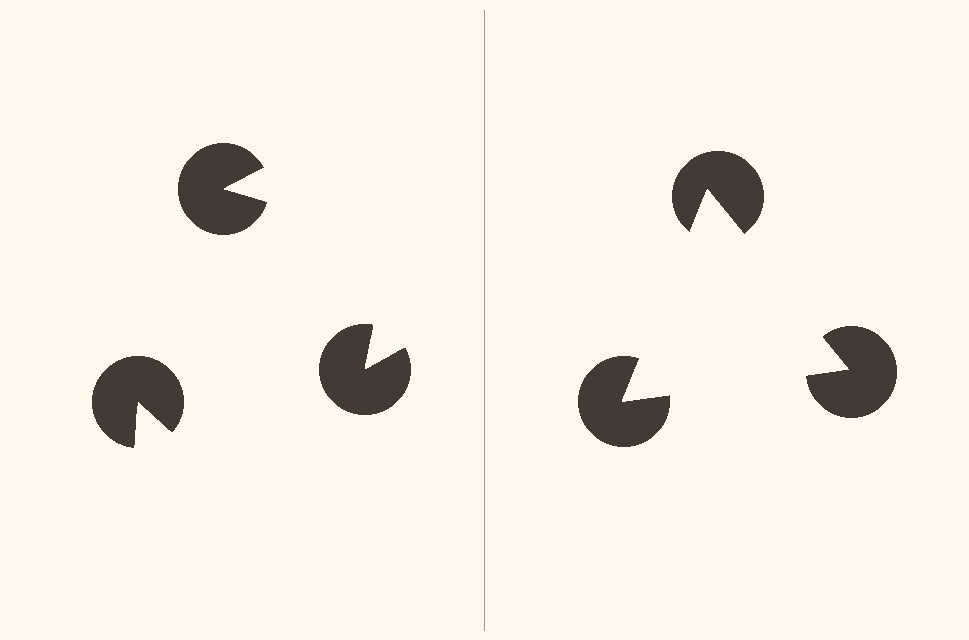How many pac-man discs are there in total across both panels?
6 — 3 on each side.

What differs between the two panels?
The pac-man discs are positioned identically on both sides; only the wedge orientations differ. On the right they align to a triangle; on the left they are misaligned.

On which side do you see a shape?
An illusory triangle appears on the right side. On the left side the wedge cuts are rotated, so no coherent shape forms.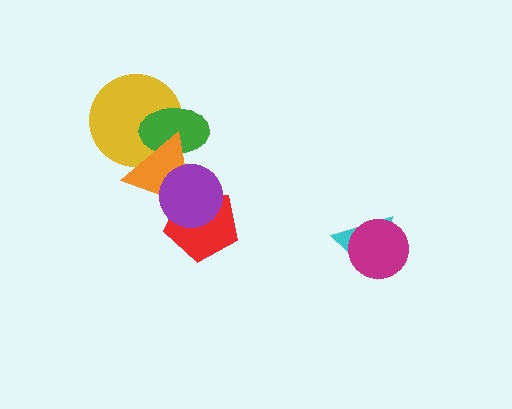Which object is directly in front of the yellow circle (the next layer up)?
The green ellipse is directly in front of the yellow circle.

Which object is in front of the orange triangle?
The purple circle is in front of the orange triangle.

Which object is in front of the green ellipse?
The orange triangle is in front of the green ellipse.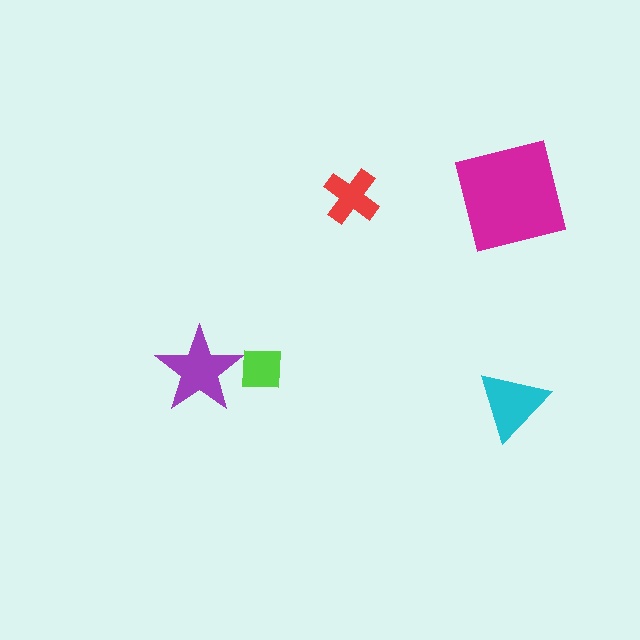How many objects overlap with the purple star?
1 object overlaps with the purple star.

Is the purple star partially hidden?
No, no other shape covers it.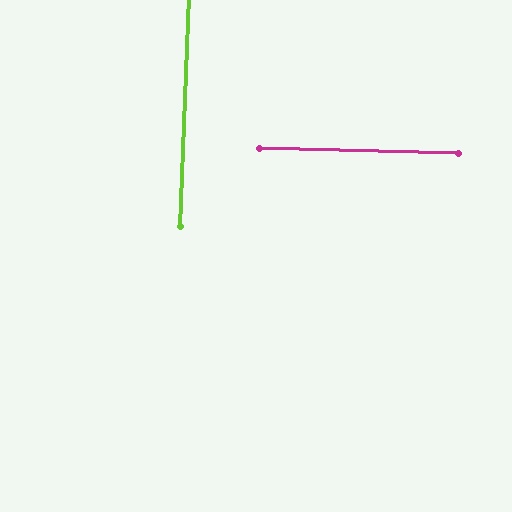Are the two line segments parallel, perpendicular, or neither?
Perpendicular — they meet at approximately 89°.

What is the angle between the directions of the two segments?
Approximately 89 degrees.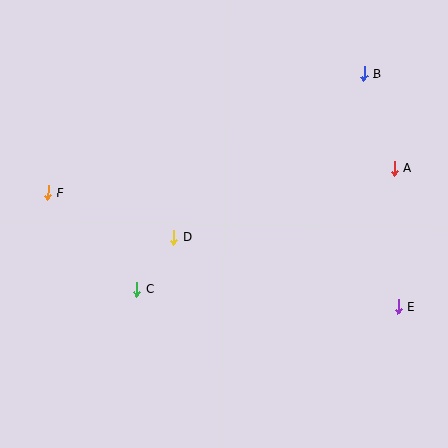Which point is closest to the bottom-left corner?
Point C is closest to the bottom-left corner.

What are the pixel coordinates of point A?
Point A is at (394, 168).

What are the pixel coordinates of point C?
Point C is at (136, 289).